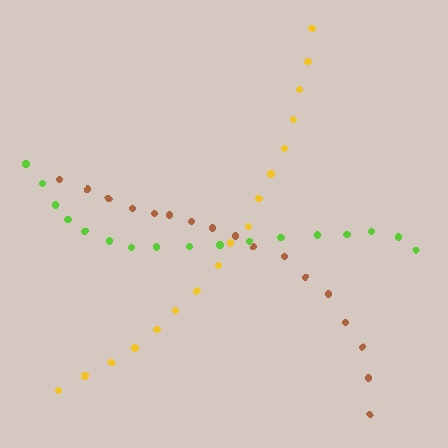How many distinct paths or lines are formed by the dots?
There are 3 distinct paths.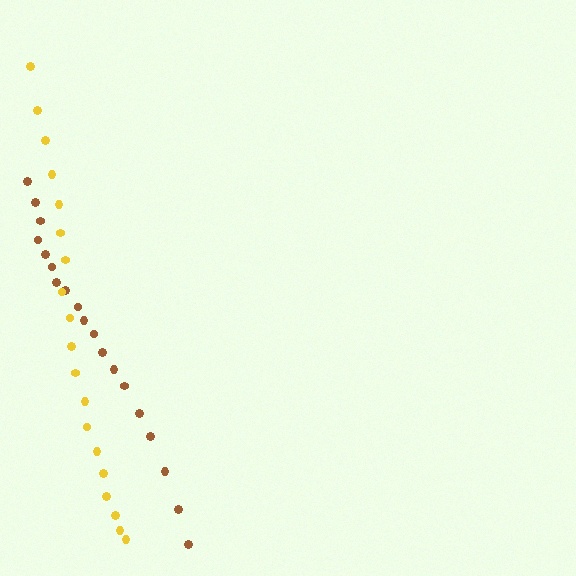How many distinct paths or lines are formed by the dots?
There are 2 distinct paths.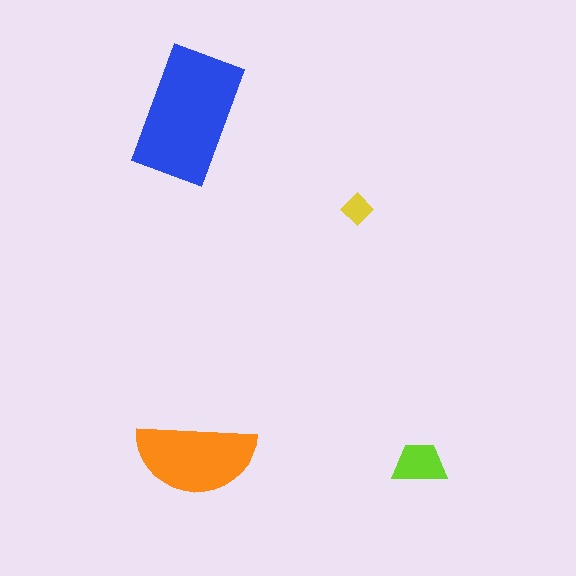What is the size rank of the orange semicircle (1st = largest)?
2nd.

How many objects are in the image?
There are 4 objects in the image.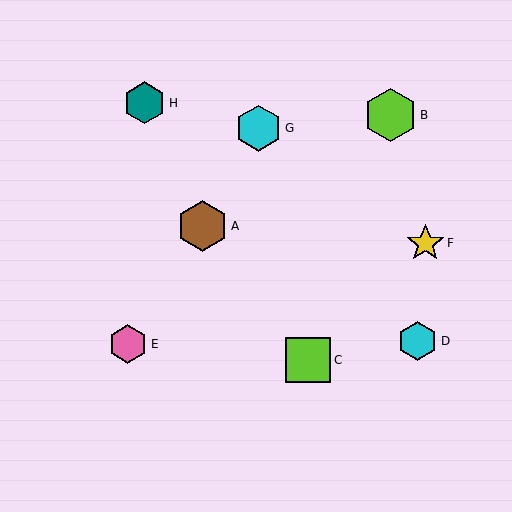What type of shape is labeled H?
Shape H is a teal hexagon.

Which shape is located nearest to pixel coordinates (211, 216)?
The brown hexagon (labeled A) at (203, 226) is nearest to that location.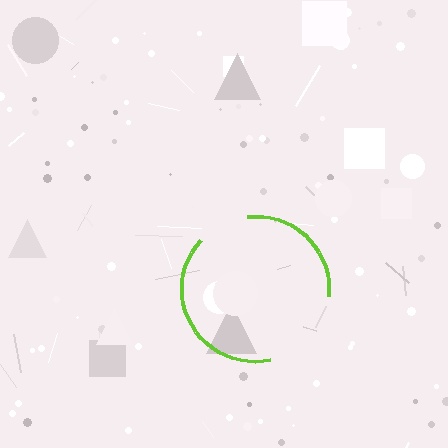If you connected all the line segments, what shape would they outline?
They would outline a circle.